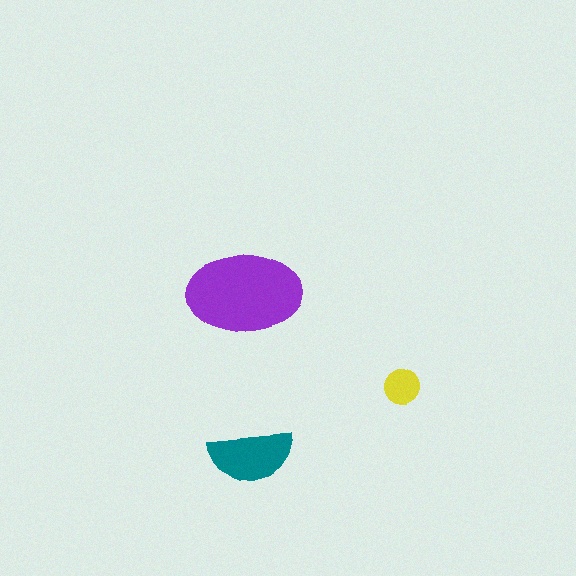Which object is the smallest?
The yellow circle.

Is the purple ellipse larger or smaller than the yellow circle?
Larger.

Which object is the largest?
The purple ellipse.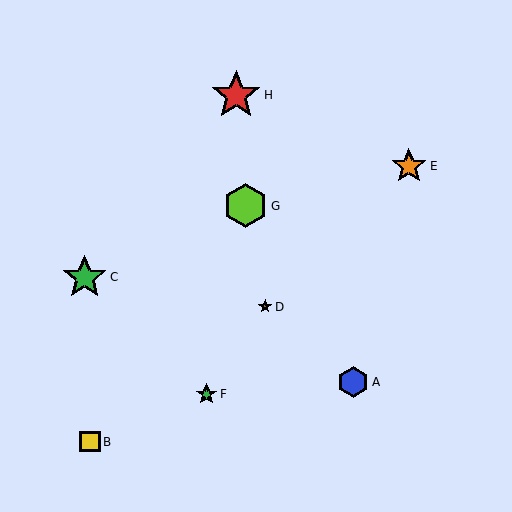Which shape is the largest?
The red star (labeled H) is the largest.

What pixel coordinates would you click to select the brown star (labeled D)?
Click at (265, 307) to select the brown star D.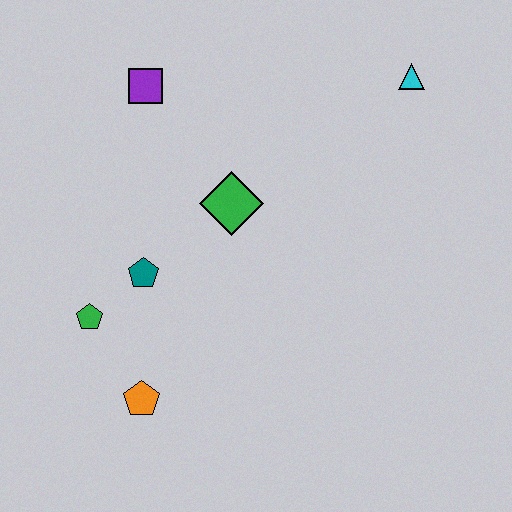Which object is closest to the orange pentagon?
The green pentagon is closest to the orange pentagon.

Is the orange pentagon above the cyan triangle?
No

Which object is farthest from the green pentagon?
The cyan triangle is farthest from the green pentagon.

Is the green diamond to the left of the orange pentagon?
No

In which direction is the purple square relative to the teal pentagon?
The purple square is above the teal pentagon.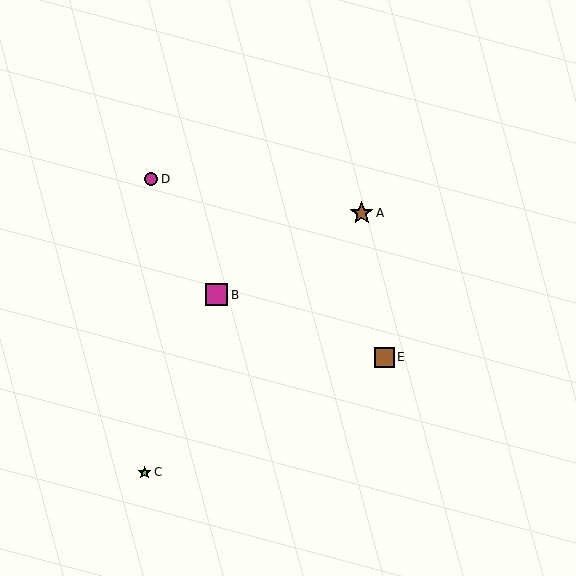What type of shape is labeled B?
Shape B is a magenta square.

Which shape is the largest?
The brown star (labeled A) is the largest.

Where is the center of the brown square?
The center of the brown square is at (384, 357).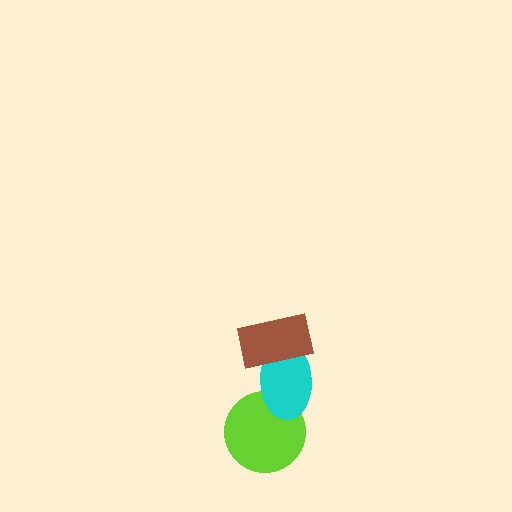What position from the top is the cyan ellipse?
The cyan ellipse is 2nd from the top.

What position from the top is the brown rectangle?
The brown rectangle is 1st from the top.